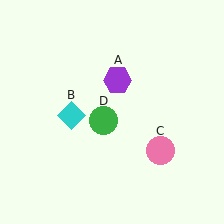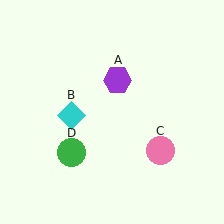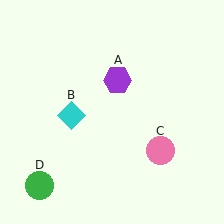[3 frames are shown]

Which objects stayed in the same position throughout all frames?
Purple hexagon (object A) and cyan diamond (object B) and pink circle (object C) remained stationary.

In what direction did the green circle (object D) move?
The green circle (object D) moved down and to the left.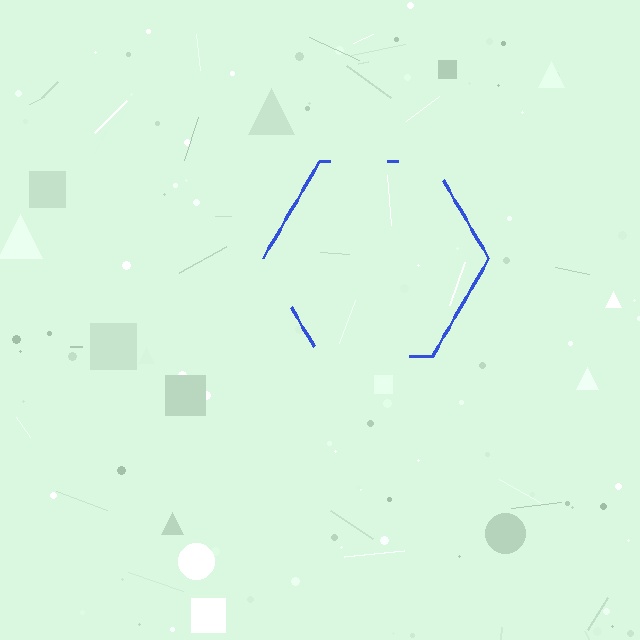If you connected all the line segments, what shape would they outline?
They would outline a hexagon.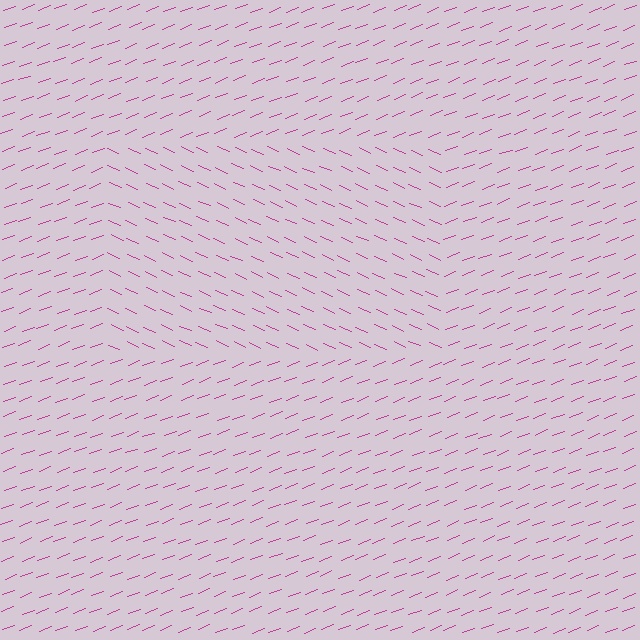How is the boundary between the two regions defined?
The boundary is defined purely by a change in line orientation (approximately 45 degrees difference). All lines are the same color and thickness.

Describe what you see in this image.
The image is filled with small magenta line segments. A rectangle region in the image has lines oriented differently from the surrounding lines, creating a visible texture boundary.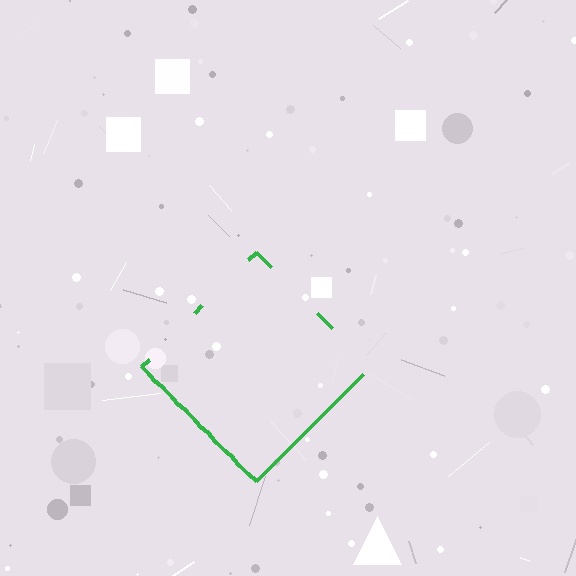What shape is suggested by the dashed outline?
The dashed outline suggests a diamond.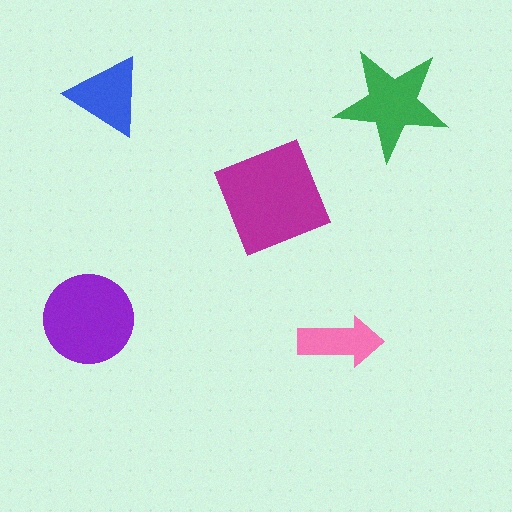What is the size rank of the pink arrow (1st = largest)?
5th.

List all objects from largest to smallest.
The magenta diamond, the purple circle, the green star, the blue triangle, the pink arrow.